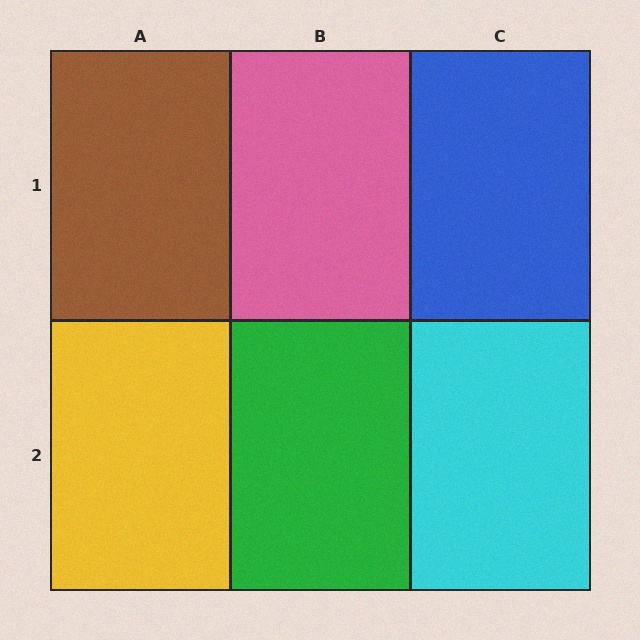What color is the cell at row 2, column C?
Cyan.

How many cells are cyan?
1 cell is cyan.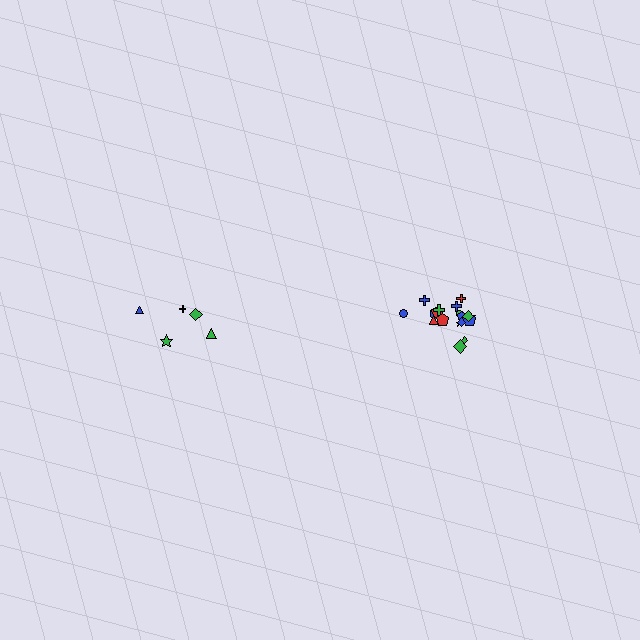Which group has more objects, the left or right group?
The right group.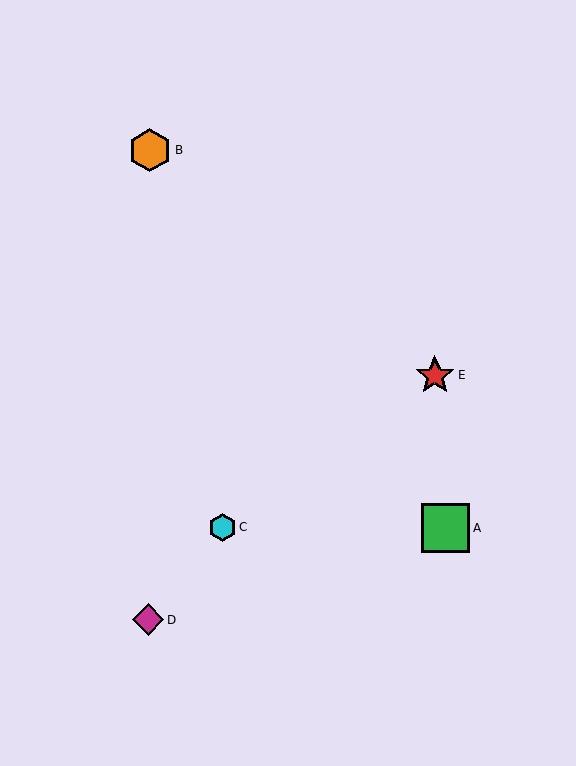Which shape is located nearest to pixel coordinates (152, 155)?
The orange hexagon (labeled B) at (150, 150) is nearest to that location.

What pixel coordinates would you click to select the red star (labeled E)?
Click at (435, 375) to select the red star E.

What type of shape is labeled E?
Shape E is a red star.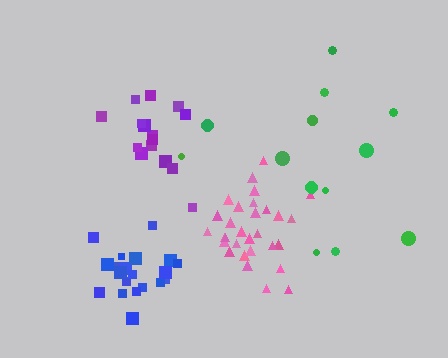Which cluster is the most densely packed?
Blue.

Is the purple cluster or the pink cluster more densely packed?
Pink.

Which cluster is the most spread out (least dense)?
Green.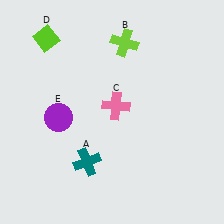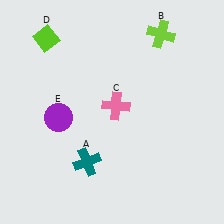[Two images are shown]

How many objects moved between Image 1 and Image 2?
1 object moved between the two images.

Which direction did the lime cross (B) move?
The lime cross (B) moved right.